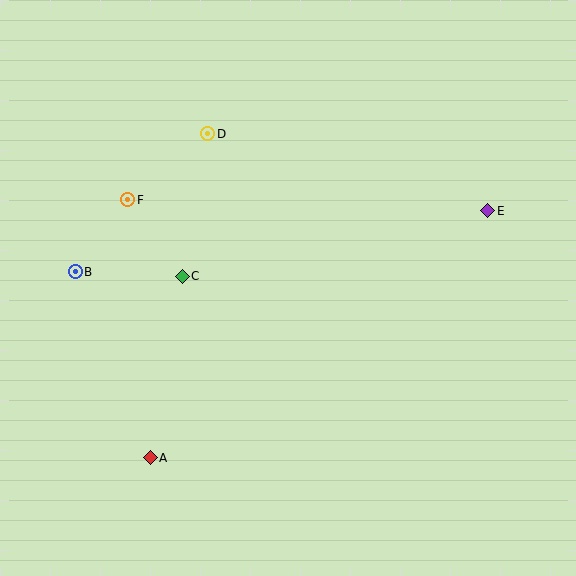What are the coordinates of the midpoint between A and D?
The midpoint between A and D is at (179, 296).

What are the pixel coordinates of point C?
Point C is at (182, 276).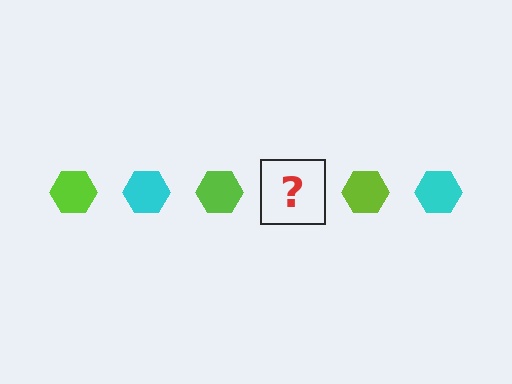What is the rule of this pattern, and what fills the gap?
The rule is that the pattern cycles through lime, cyan hexagons. The gap should be filled with a cyan hexagon.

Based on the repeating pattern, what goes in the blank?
The blank should be a cyan hexagon.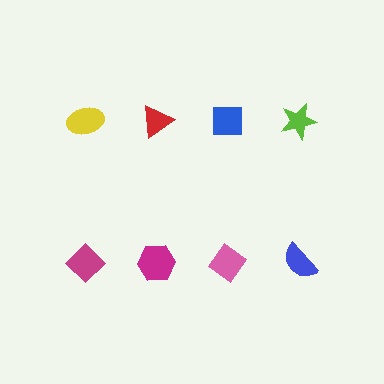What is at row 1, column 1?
A yellow ellipse.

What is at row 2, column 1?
A magenta diamond.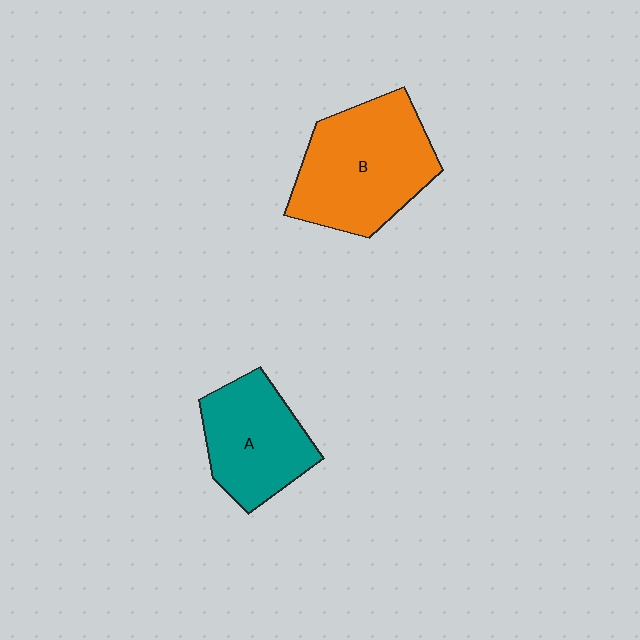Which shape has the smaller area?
Shape A (teal).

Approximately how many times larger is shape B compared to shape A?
Approximately 1.4 times.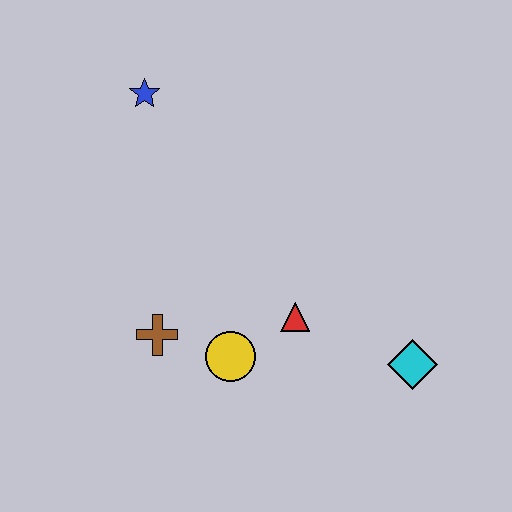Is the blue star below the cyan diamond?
No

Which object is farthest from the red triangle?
The blue star is farthest from the red triangle.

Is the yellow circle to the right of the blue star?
Yes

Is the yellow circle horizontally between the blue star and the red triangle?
Yes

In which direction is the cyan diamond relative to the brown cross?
The cyan diamond is to the right of the brown cross.